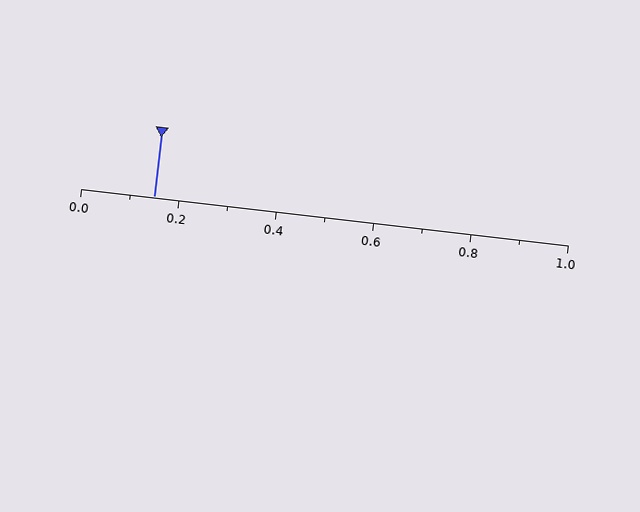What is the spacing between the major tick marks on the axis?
The major ticks are spaced 0.2 apart.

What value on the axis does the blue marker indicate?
The marker indicates approximately 0.15.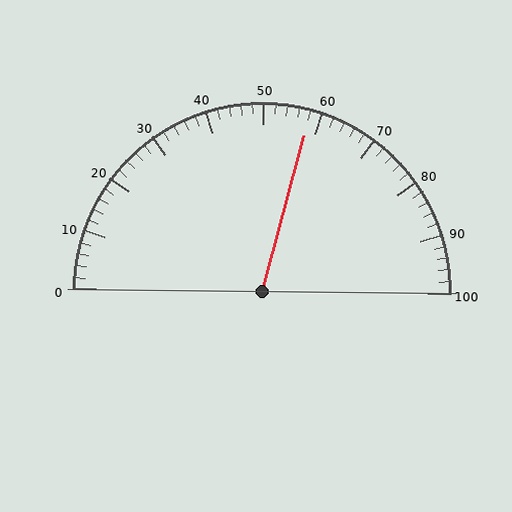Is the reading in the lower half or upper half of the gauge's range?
The reading is in the upper half of the range (0 to 100).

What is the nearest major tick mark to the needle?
The nearest major tick mark is 60.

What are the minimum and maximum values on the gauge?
The gauge ranges from 0 to 100.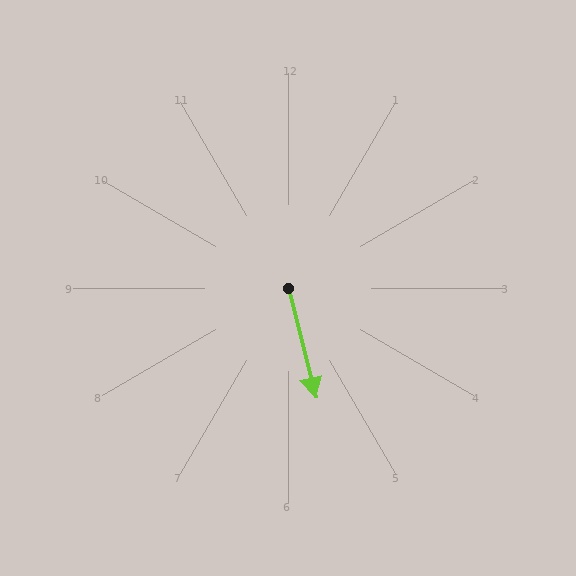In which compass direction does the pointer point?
South.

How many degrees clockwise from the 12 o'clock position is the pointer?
Approximately 166 degrees.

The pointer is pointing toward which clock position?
Roughly 6 o'clock.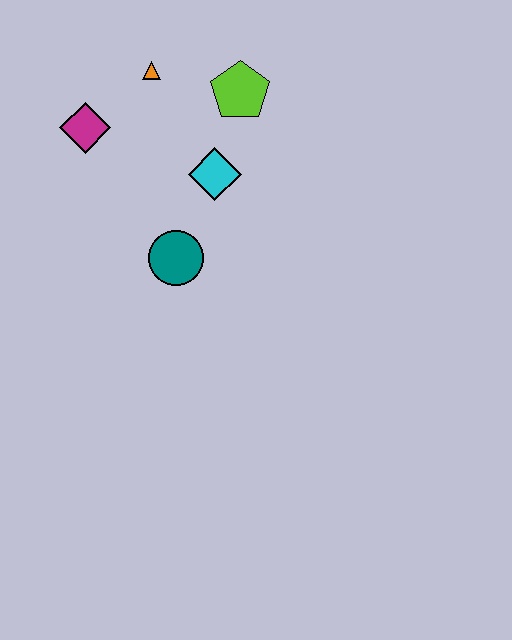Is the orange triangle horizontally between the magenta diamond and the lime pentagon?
Yes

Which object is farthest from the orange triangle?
The teal circle is farthest from the orange triangle.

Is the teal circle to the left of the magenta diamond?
No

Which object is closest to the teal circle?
The cyan diamond is closest to the teal circle.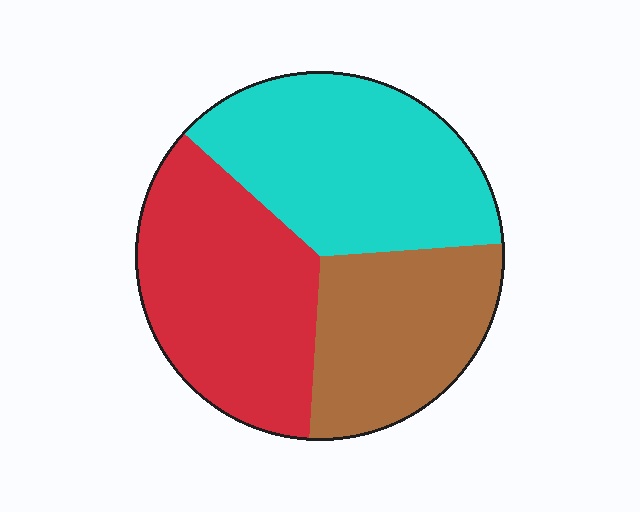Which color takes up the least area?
Brown, at roughly 25%.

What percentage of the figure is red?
Red covers about 35% of the figure.